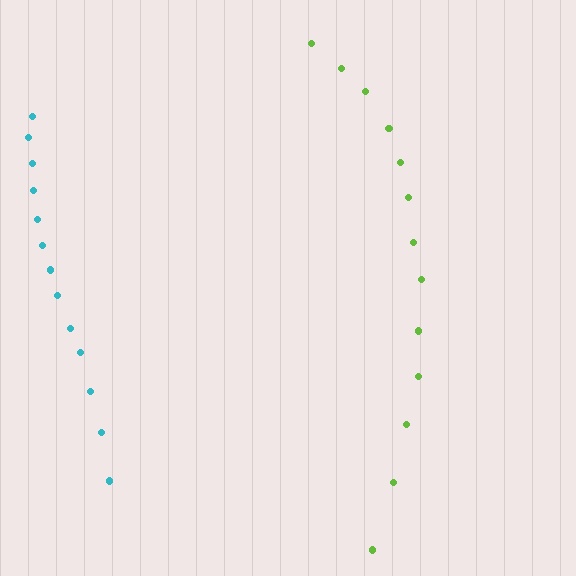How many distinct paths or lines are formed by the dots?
There are 2 distinct paths.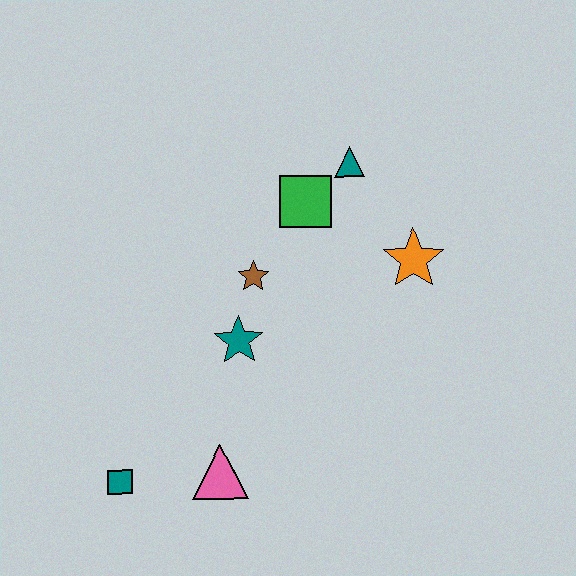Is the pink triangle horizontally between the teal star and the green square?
No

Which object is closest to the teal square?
The pink triangle is closest to the teal square.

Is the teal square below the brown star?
Yes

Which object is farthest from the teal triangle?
The teal square is farthest from the teal triangle.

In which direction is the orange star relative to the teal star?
The orange star is to the right of the teal star.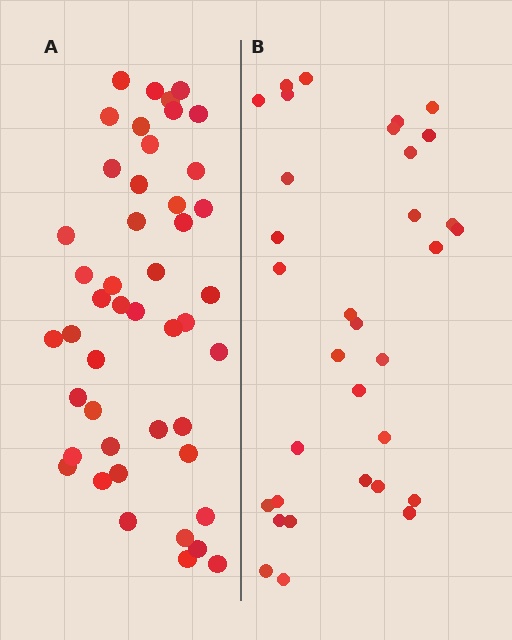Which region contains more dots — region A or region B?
Region A (the left region) has more dots.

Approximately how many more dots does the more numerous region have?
Region A has approximately 15 more dots than region B.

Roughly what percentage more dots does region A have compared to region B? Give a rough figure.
About 40% more.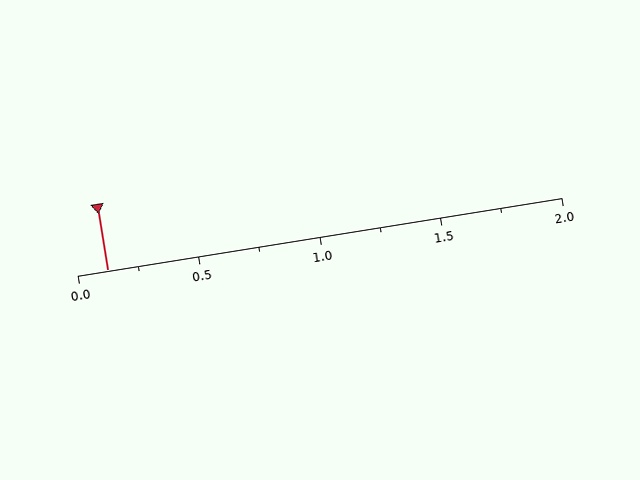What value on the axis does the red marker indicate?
The marker indicates approximately 0.12.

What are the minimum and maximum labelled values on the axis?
The axis runs from 0.0 to 2.0.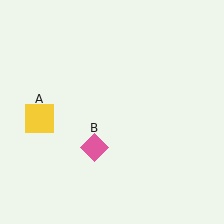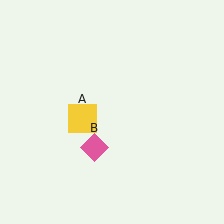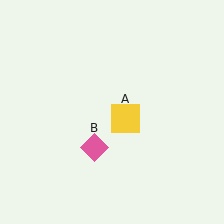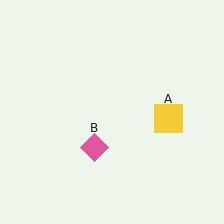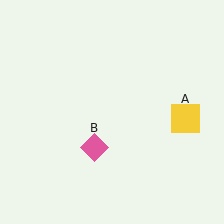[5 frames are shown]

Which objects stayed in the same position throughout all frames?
Pink diamond (object B) remained stationary.